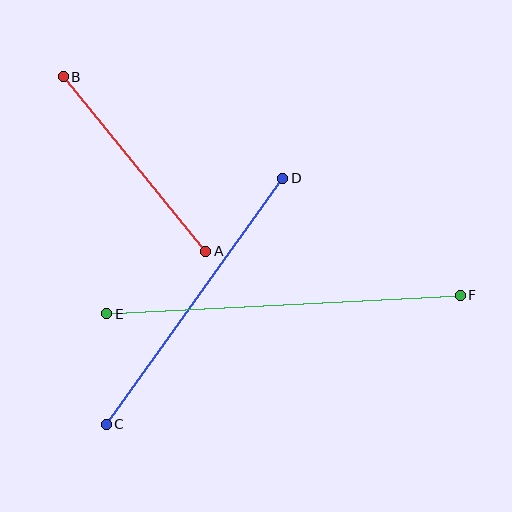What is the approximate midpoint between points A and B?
The midpoint is at approximately (135, 164) pixels.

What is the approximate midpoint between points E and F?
The midpoint is at approximately (284, 304) pixels.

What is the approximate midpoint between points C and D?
The midpoint is at approximately (194, 301) pixels.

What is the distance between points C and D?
The distance is approximately 303 pixels.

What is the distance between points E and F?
The distance is approximately 354 pixels.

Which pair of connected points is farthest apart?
Points E and F are farthest apart.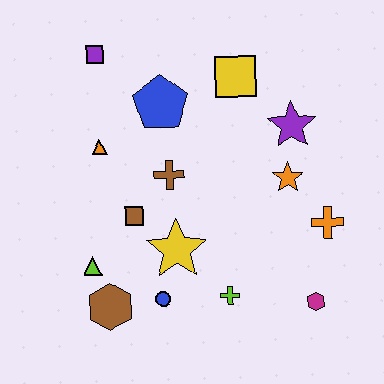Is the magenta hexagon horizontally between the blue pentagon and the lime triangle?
No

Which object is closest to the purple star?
The orange star is closest to the purple star.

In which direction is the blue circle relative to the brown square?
The blue circle is below the brown square.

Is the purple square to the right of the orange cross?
No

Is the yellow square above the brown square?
Yes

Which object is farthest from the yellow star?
The purple square is farthest from the yellow star.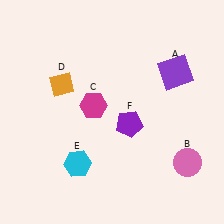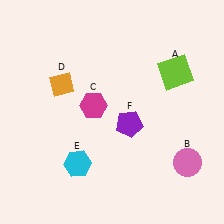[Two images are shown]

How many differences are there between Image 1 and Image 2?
There is 1 difference between the two images.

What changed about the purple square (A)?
In Image 1, A is purple. In Image 2, it changed to lime.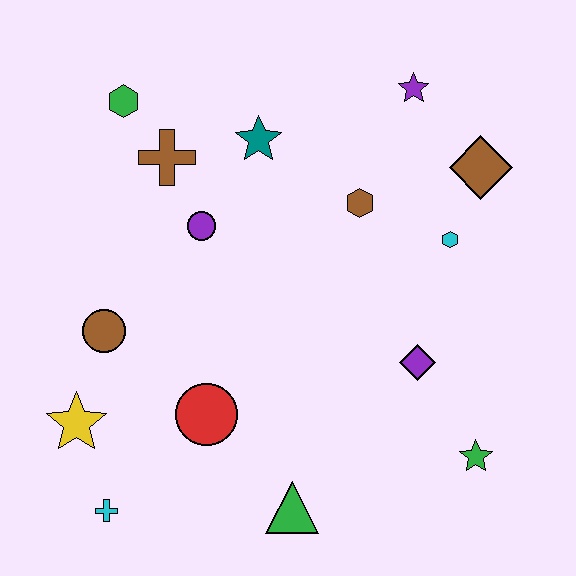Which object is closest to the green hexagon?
The brown cross is closest to the green hexagon.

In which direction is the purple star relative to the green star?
The purple star is above the green star.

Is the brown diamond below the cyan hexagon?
No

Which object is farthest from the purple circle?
The green star is farthest from the purple circle.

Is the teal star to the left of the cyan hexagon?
Yes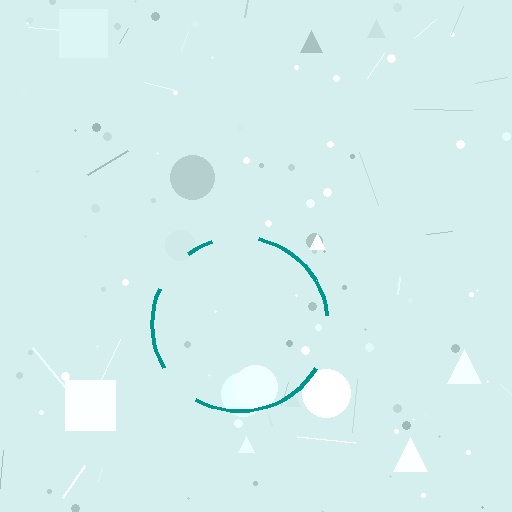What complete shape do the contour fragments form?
The contour fragments form a circle.